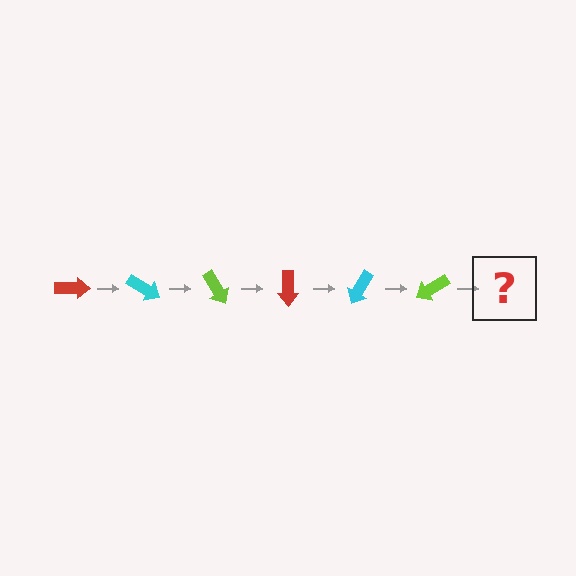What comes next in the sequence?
The next element should be a red arrow, rotated 180 degrees from the start.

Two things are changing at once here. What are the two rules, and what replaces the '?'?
The two rules are that it rotates 30 degrees each step and the color cycles through red, cyan, and lime. The '?' should be a red arrow, rotated 180 degrees from the start.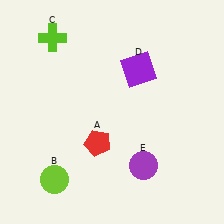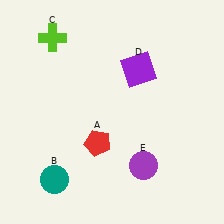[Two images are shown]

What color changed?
The circle (B) changed from lime in Image 1 to teal in Image 2.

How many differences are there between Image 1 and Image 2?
There is 1 difference between the two images.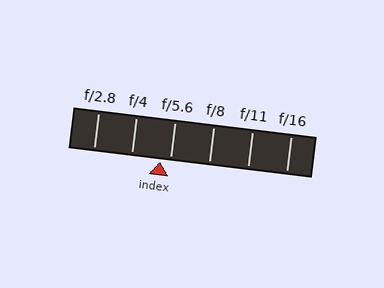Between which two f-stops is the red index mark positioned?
The index mark is between f/4 and f/5.6.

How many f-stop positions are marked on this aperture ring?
There are 6 f-stop positions marked.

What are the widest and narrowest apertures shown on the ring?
The widest aperture shown is f/2.8 and the narrowest is f/16.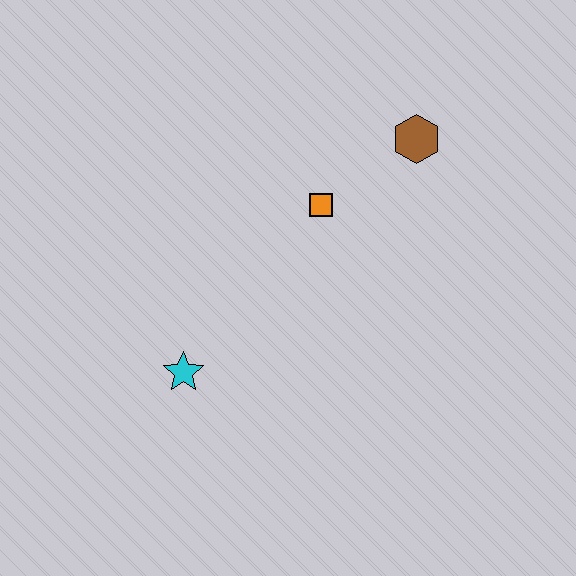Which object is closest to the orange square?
The brown hexagon is closest to the orange square.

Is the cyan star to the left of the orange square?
Yes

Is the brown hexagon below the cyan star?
No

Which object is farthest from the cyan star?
The brown hexagon is farthest from the cyan star.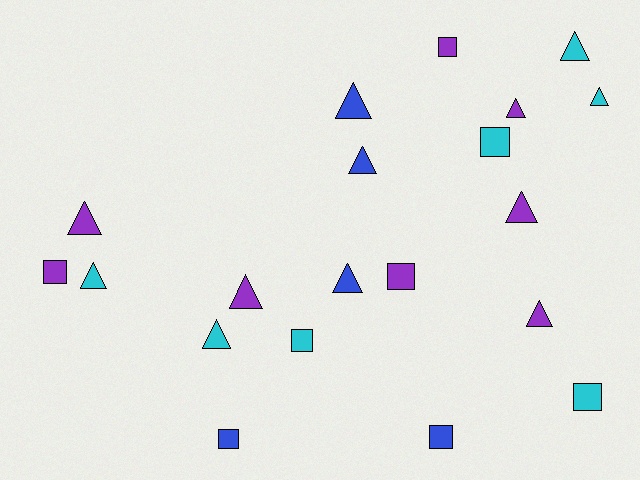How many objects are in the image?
There are 20 objects.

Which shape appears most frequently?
Triangle, with 12 objects.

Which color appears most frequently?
Purple, with 8 objects.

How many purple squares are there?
There are 3 purple squares.